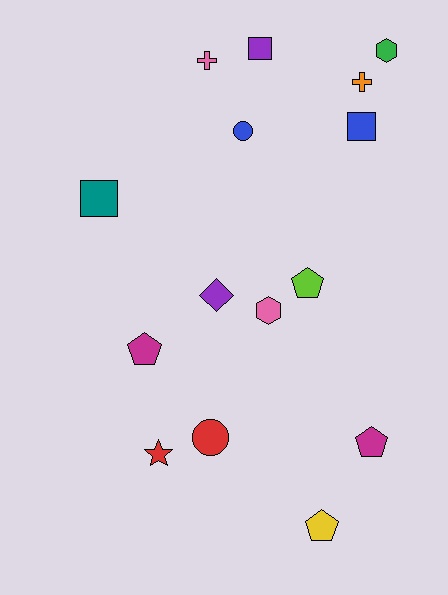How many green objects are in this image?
There is 1 green object.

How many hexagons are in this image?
There are 2 hexagons.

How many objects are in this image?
There are 15 objects.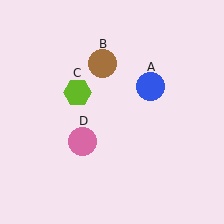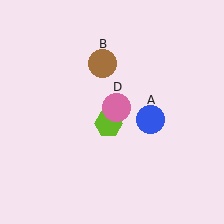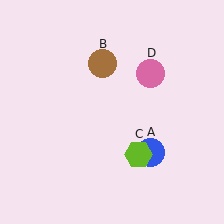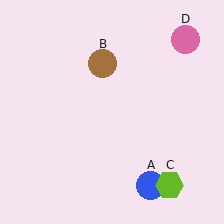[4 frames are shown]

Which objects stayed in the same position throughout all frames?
Brown circle (object B) remained stationary.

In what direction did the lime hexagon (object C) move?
The lime hexagon (object C) moved down and to the right.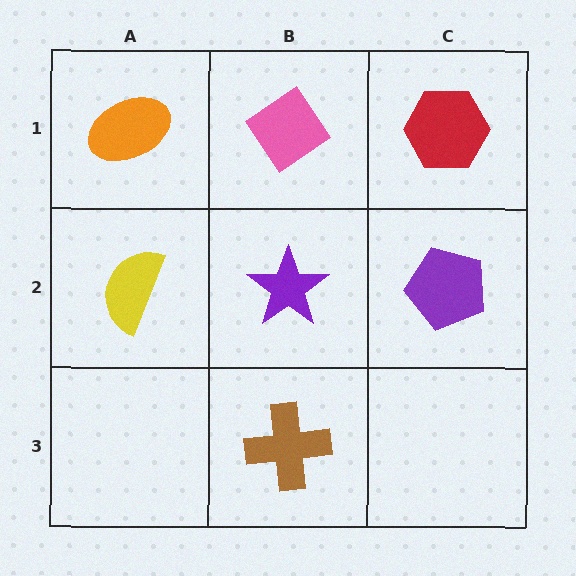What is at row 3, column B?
A brown cross.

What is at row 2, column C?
A purple pentagon.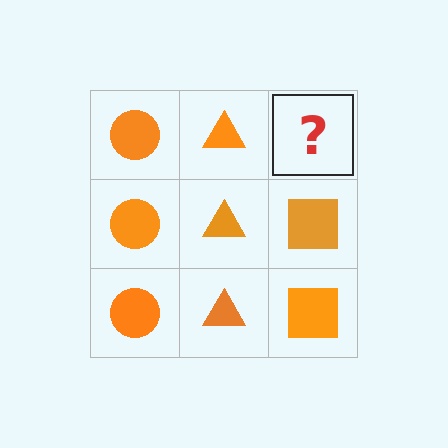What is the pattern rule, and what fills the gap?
The rule is that each column has a consistent shape. The gap should be filled with an orange square.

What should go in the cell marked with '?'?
The missing cell should contain an orange square.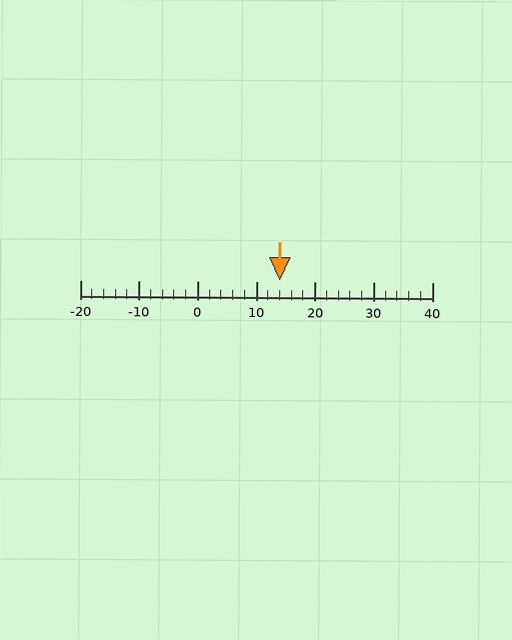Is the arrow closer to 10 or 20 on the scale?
The arrow is closer to 10.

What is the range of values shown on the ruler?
The ruler shows values from -20 to 40.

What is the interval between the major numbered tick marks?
The major tick marks are spaced 10 units apart.